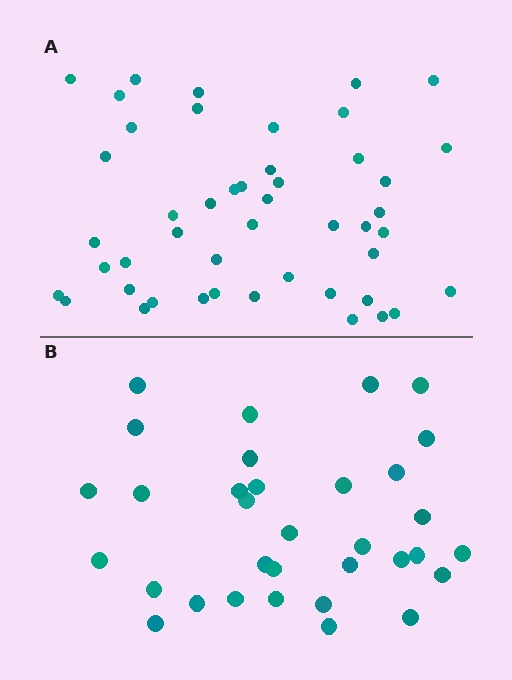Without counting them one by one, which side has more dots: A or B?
Region A (the top region) has more dots.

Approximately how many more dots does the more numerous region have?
Region A has approximately 15 more dots than region B.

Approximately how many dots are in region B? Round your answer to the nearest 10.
About 30 dots. (The exact count is 33, which rounds to 30.)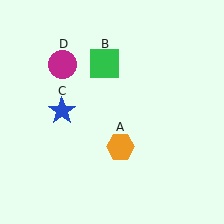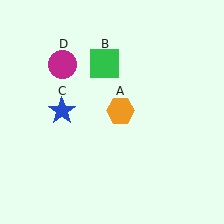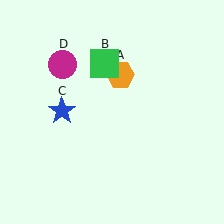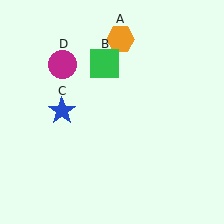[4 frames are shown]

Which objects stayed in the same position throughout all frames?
Green square (object B) and blue star (object C) and magenta circle (object D) remained stationary.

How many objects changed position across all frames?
1 object changed position: orange hexagon (object A).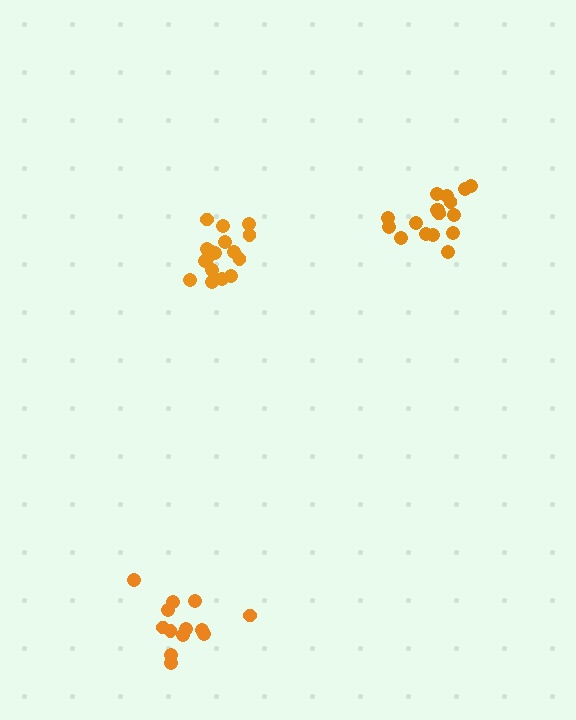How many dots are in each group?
Group 1: 17 dots, Group 2: 17 dots, Group 3: 13 dots (47 total).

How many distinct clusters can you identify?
There are 3 distinct clusters.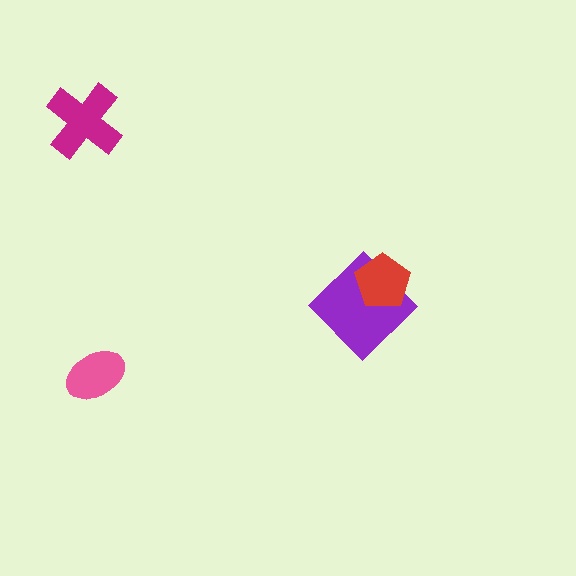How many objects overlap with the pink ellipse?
0 objects overlap with the pink ellipse.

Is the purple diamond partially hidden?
Yes, it is partially covered by another shape.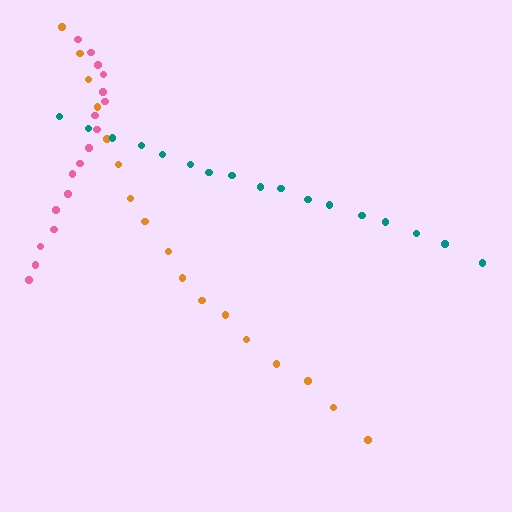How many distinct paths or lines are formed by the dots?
There are 3 distinct paths.